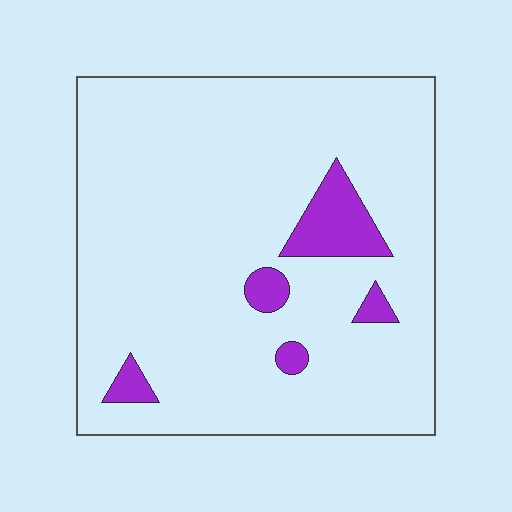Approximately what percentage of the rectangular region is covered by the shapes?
Approximately 10%.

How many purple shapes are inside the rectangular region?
5.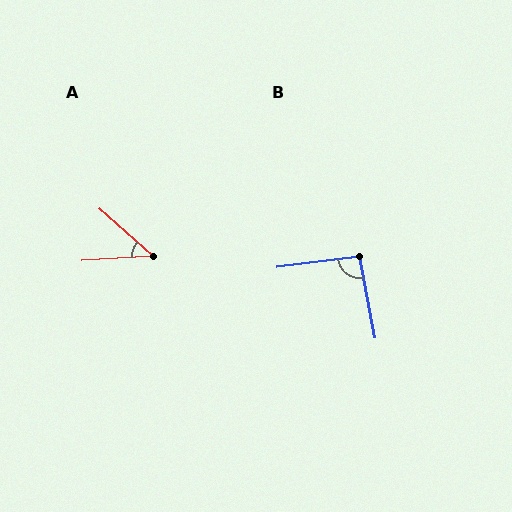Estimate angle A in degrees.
Approximately 45 degrees.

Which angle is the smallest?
A, at approximately 45 degrees.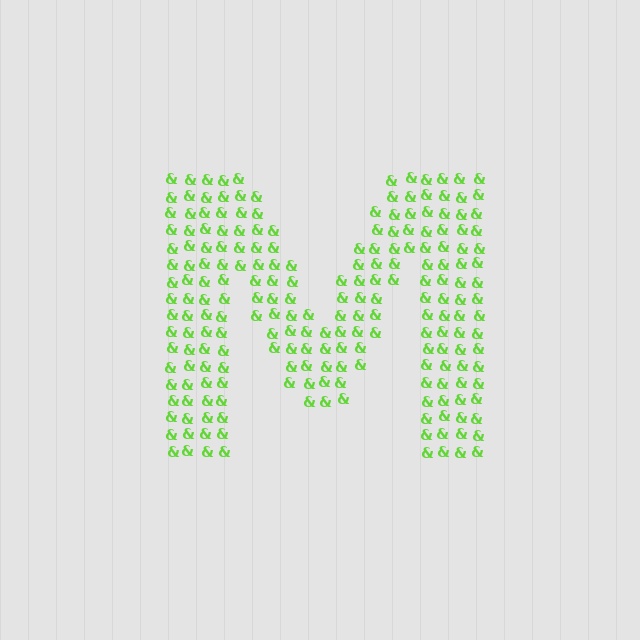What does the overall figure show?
The overall figure shows the letter M.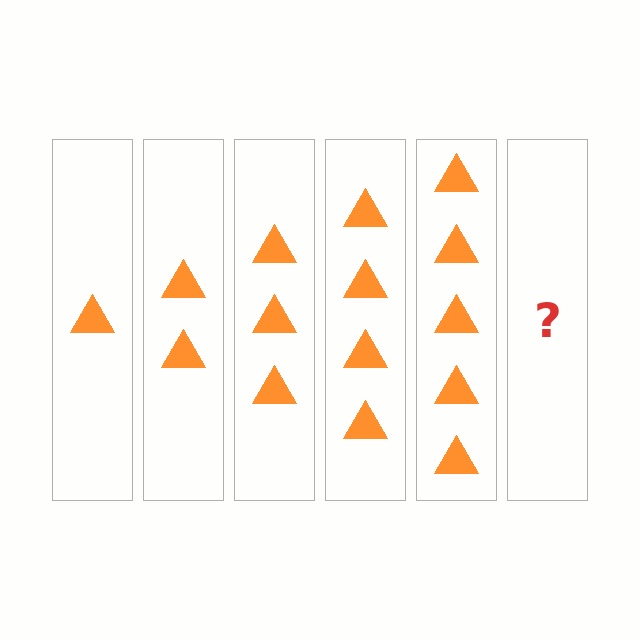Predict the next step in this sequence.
The next step is 6 triangles.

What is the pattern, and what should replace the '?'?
The pattern is that each step adds one more triangle. The '?' should be 6 triangles.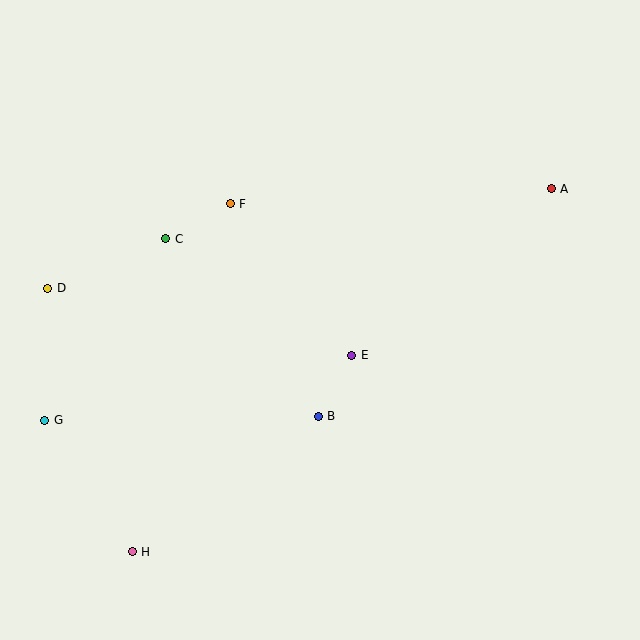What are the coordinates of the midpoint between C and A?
The midpoint between C and A is at (358, 214).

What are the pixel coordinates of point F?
Point F is at (230, 204).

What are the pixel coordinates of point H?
Point H is at (132, 552).